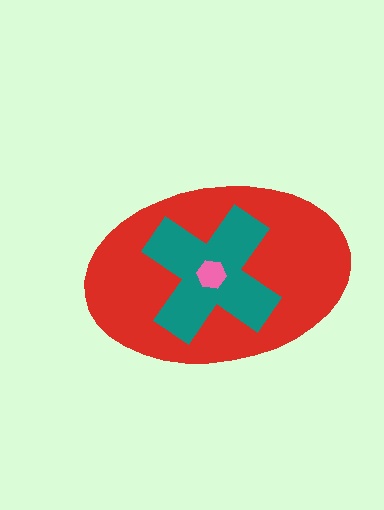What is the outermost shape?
The red ellipse.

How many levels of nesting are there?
3.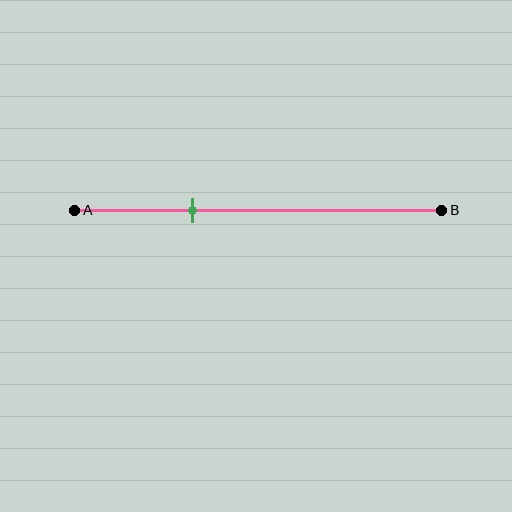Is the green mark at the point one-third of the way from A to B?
Yes, the mark is approximately at the one-third point.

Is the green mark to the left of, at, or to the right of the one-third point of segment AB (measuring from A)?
The green mark is approximately at the one-third point of segment AB.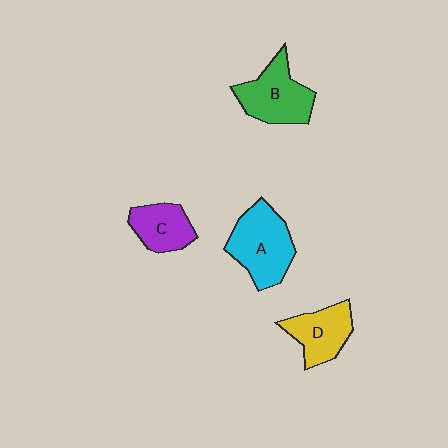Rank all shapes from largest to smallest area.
From largest to smallest: A (cyan), B (green), D (yellow), C (purple).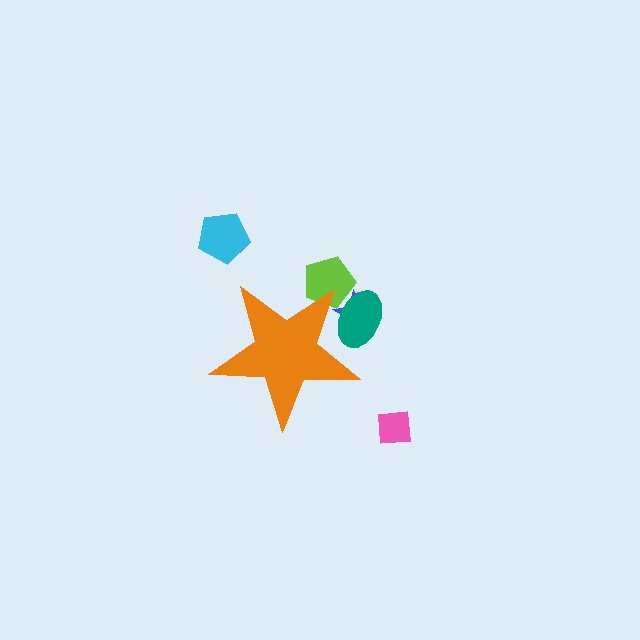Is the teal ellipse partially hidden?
Yes, the teal ellipse is partially hidden behind the orange star.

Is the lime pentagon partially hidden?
Yes, the lime pentagon is partially hidden behind the orange star.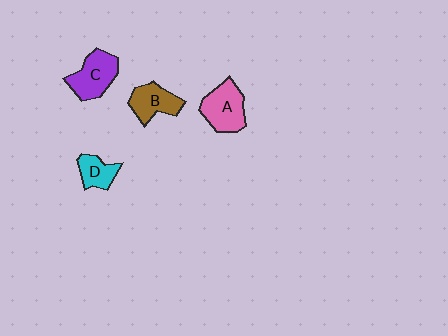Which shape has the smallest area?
Shape D (cyan).